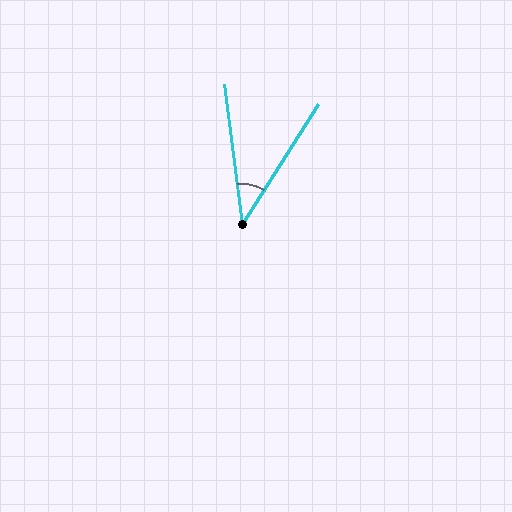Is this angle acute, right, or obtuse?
It is acute.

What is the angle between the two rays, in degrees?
Approximately 39 degrees.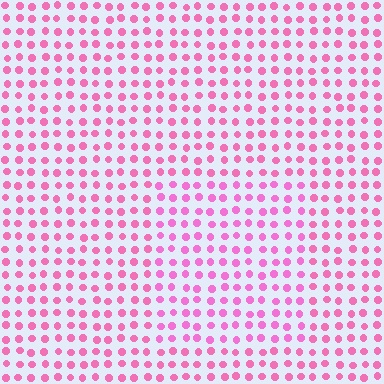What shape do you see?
I see a rectangle.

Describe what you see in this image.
The image is filled with small pink elements in a uniform arrangement. A rectangle-shaped region is visible where the elements are tinted to a slightly different hue, forming a subtle color boundary.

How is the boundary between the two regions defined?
The boundary is defined purely by a slight shift in hue (about 15 degrees). Spacing, size, and orientation are identical on both sides.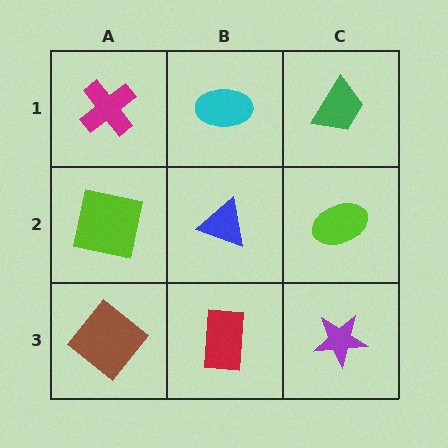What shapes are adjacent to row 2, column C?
A green trapezoid (row 1, column C), a purple star (row 3, column C), a blue triangle (row 2, column B).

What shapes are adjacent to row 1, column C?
A lime ellipse (row 2, column C), a cyan ellipse (row 1, column B).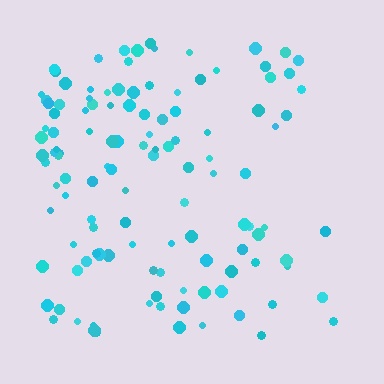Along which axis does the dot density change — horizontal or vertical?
Horizontal.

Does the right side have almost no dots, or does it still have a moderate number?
Still a moderate number, just noticeably fewer than the left.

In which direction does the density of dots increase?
From right to left, with the left side densest.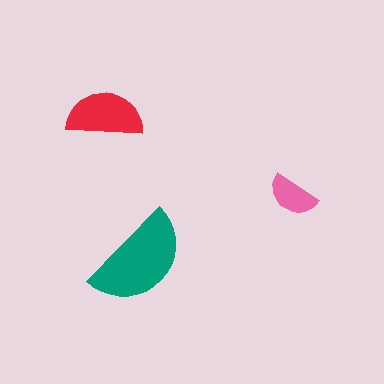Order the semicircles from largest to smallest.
the teal one, the red one, the pink one.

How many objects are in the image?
There are 3 objects in the image.